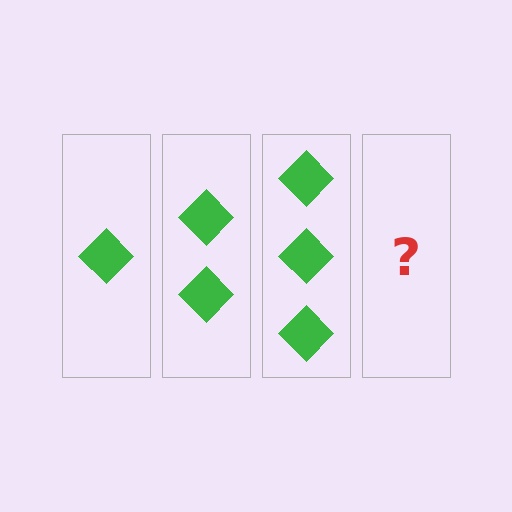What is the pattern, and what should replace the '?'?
The pattern is that each step adds one more diamond. The '?' should be 4 diamonds.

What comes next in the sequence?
The next element should be 4 diamonds.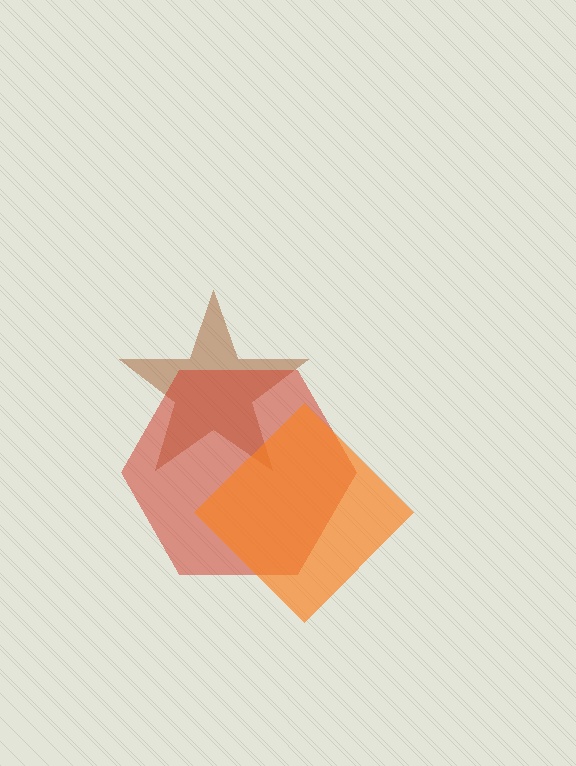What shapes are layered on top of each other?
The layered shapes are: a brown star, a red hexagon, an orange diamond.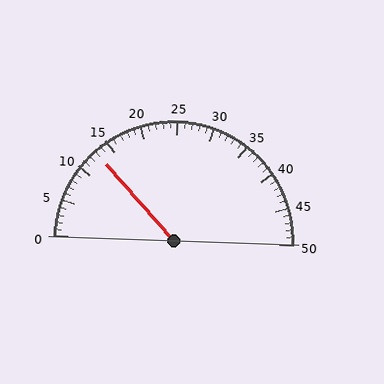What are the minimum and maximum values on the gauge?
The gauge ranges from 0 to 50.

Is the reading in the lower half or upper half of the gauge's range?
The reading is in the lower half of the range (0 to 50).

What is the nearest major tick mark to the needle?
The nearest major tick mark is 15.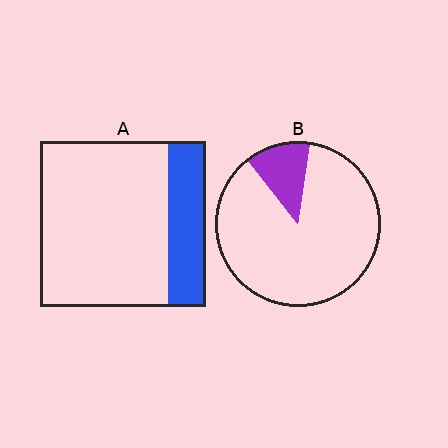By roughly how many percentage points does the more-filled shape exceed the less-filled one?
By roughly 10 percentage points (A over B).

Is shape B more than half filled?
No.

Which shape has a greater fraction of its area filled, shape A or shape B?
Shape A.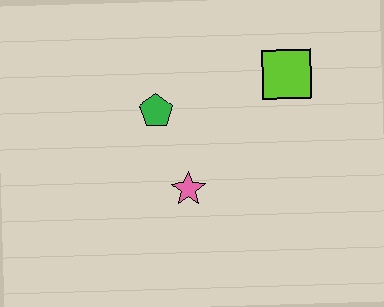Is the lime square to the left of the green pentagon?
No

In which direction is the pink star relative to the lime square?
The pink star is below the lime square.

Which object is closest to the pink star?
The green pentagon is closest to the pink star.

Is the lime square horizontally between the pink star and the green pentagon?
No